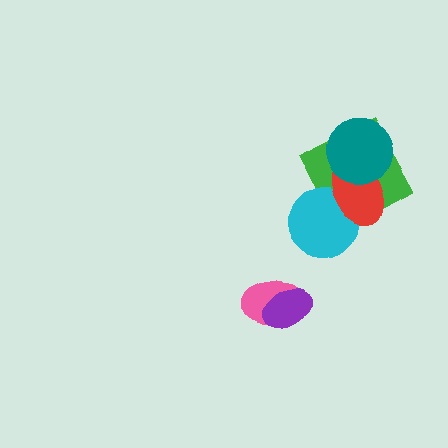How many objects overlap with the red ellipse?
3 objects overlap with the red ellipse.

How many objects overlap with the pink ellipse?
1 object overlaps with the pink ellipse.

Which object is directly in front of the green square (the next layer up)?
The cyan circle is directly in front of the green square.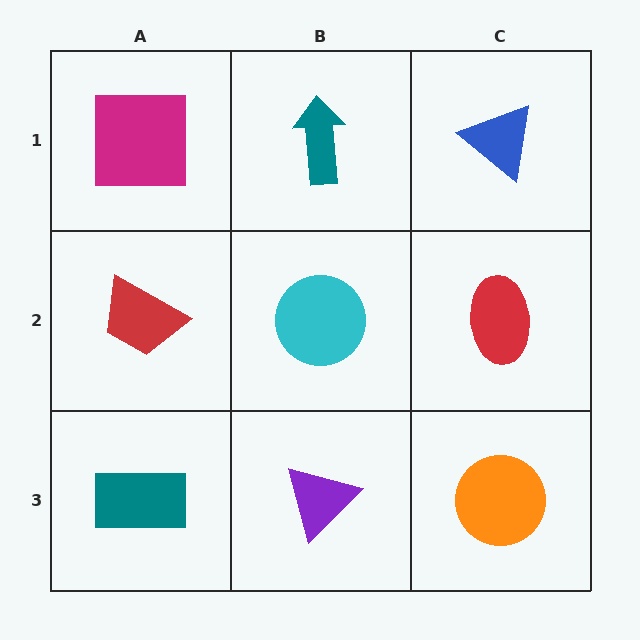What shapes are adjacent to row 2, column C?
A blue triangle (row 1, column C), an orange circle (row 3, column C), a cyan circle (row 2, column B).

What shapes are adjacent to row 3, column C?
A red ellipse (row 2, column C), a purple triangle (row 3, column B).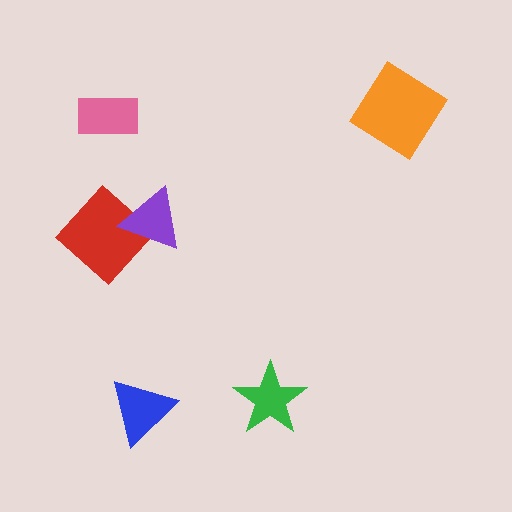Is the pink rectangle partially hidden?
No, no other shape covers it.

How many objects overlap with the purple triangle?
1 object overlaps with the purple triangle.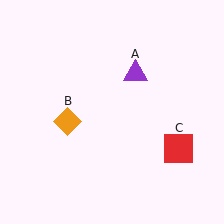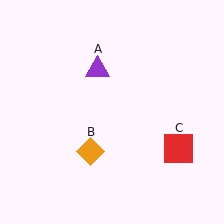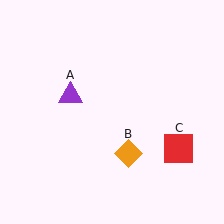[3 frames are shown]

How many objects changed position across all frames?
2 objects changed position: purple triangle (object A), orange diamond (object B).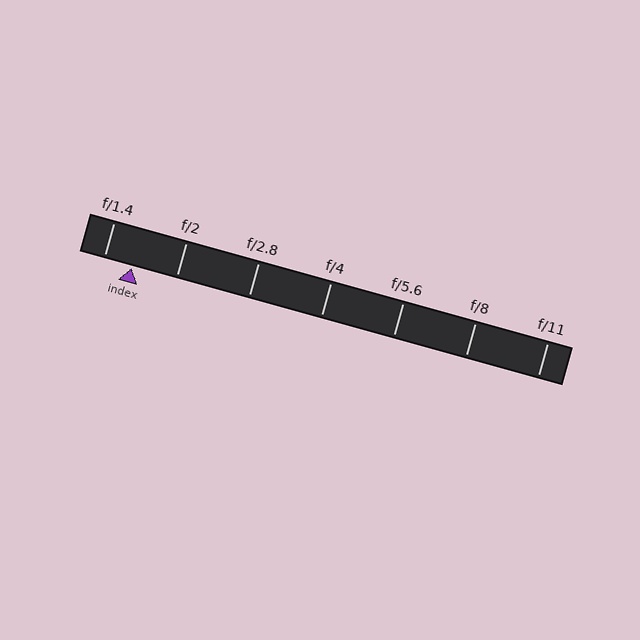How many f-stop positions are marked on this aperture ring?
There are 7 f-stop positions marked.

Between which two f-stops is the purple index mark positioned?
The index mark is between f/1.4 and f/2.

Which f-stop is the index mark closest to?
The index mark is closest to f/1.4.